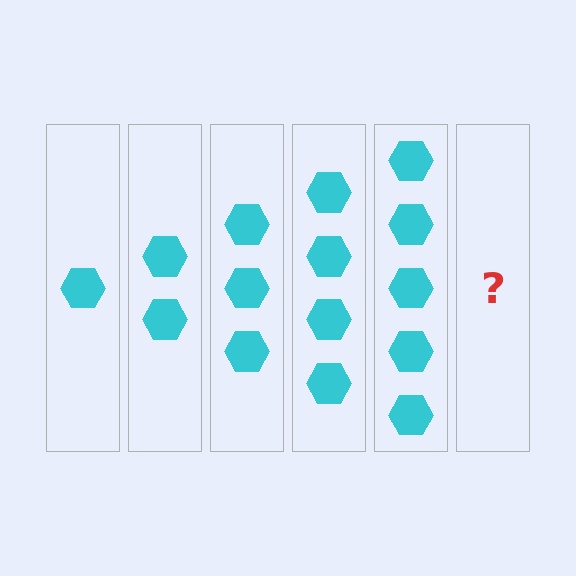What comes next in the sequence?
The next element should be 6 hexagons.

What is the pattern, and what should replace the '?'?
The pattern is that each step adds one more hexagon. The '?' should be 6 hexagons.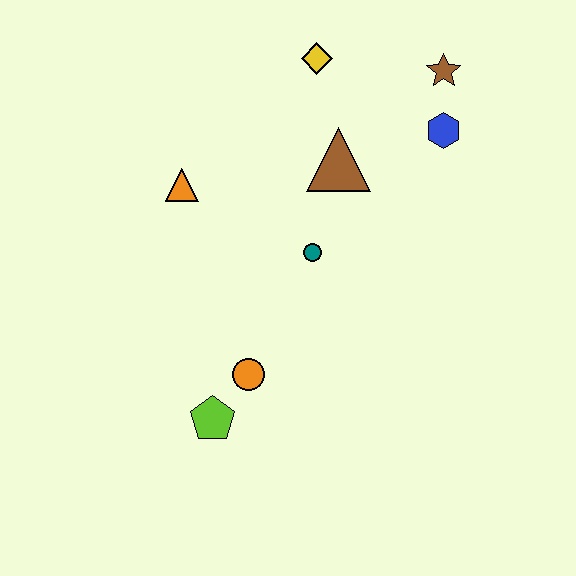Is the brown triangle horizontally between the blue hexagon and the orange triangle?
Yes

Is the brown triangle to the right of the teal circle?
Yes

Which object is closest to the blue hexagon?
The brown star is closest to the blue hexagon.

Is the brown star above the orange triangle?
Yes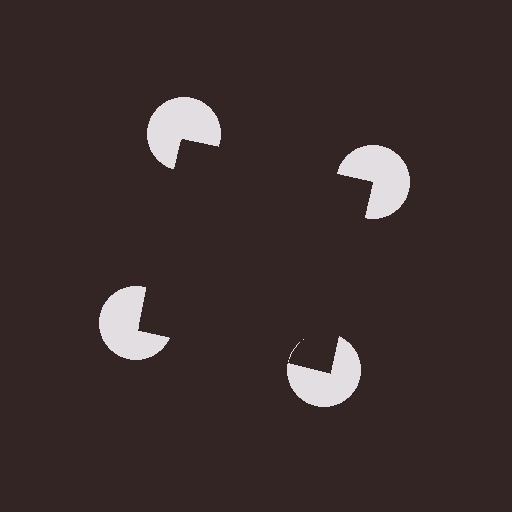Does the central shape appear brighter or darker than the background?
It typically appears slightly darker than the background, even though no actual brightness change is drawn.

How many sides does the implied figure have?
4 sides.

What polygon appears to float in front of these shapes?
An illusory square — its edges are inferred from the aligned wedge cuts in the pac-man discs, not physically drawn.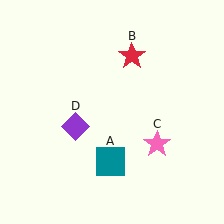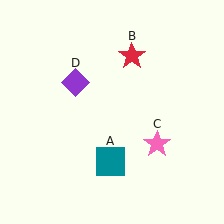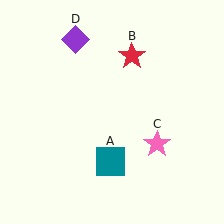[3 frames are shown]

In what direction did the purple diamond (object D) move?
The purple diamond (object D) moved up.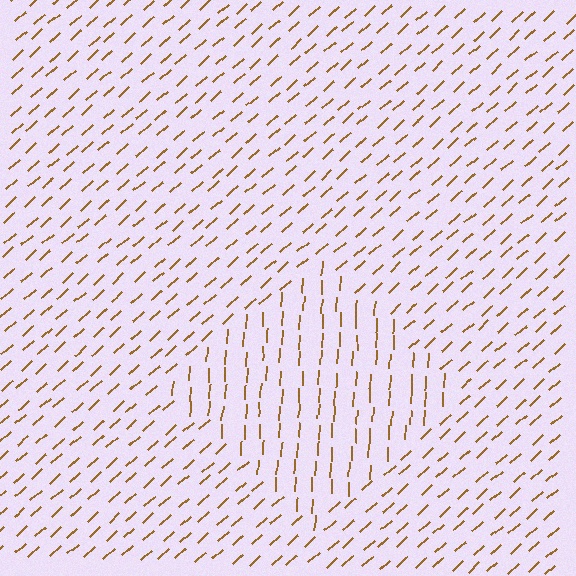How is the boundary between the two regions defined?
The boundary is defined purely by a change in line orientation (approximately 45 degrees difference). All lines are the same color and thickness.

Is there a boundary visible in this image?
Yes, there is a texture boundary formed by a change in line orientation.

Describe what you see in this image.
The image is filled with small brown line segments. A diamond region in the image has lines oriented differently from the surrounding lines, creating a visible texture boundary.